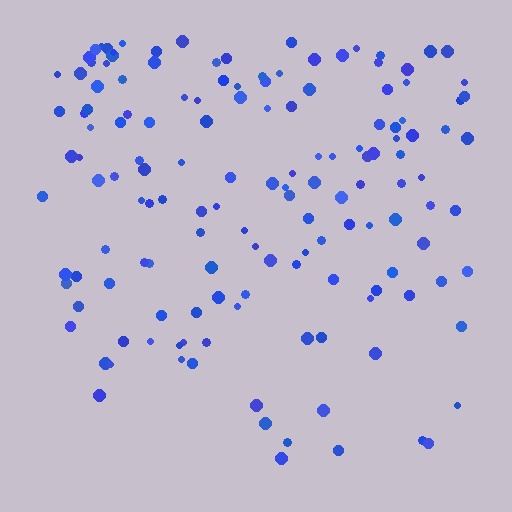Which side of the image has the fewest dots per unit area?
The bottom.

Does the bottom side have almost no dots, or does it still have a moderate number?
Still a moderate number, just noticeably fewer than the top.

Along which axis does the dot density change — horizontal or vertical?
Vertical.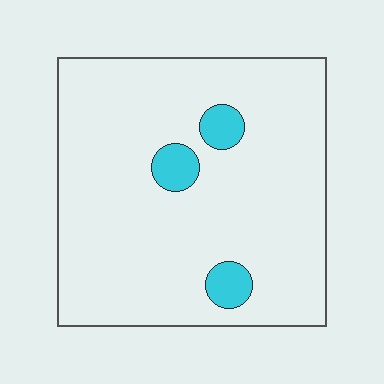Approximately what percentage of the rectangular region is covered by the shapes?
Approximately 5%.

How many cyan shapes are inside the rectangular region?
3.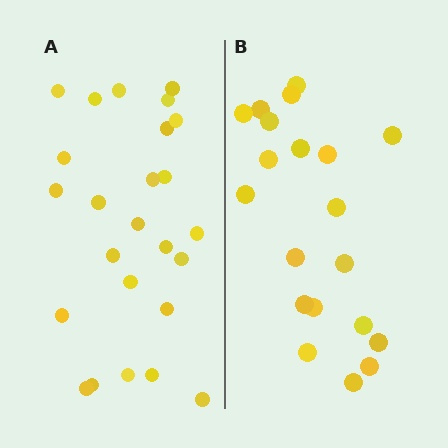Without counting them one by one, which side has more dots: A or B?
Region A (the left region) has more dots.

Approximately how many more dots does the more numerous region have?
Region A has about 5 more dots than region B.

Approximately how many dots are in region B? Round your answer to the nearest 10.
About 20 dots.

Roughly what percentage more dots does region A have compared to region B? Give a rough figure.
About 25% more.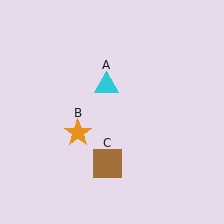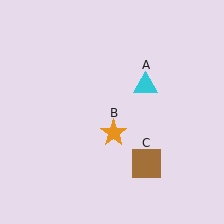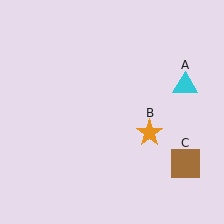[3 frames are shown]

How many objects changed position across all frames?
3 objects changed position: cyan triangle (object A), orange star (object B), brown square (object C).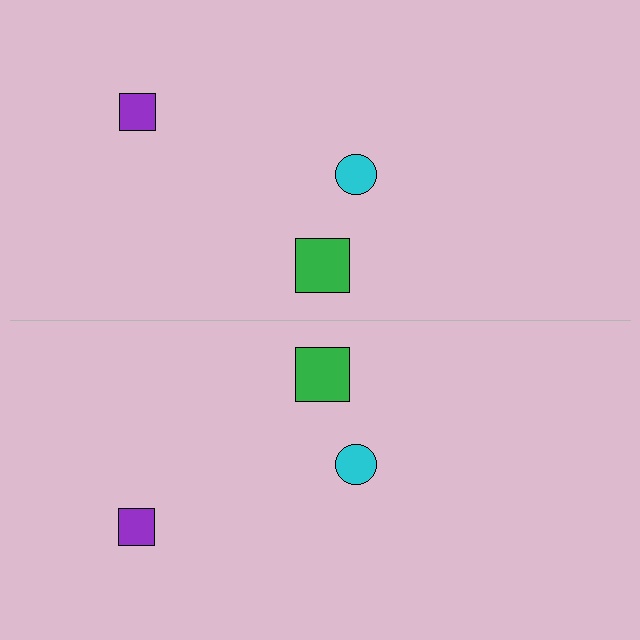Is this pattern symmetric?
Yes, this pattern has bilateral (reflection) symmetry.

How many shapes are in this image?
There are 6 shapes in this image.